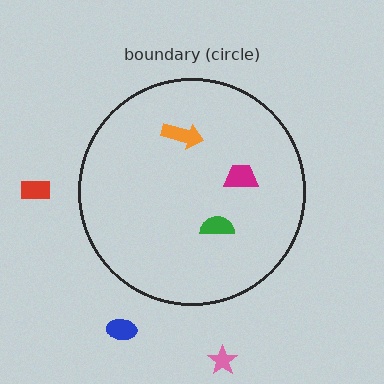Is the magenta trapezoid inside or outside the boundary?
Inside.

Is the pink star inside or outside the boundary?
Outside.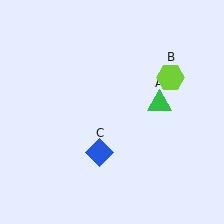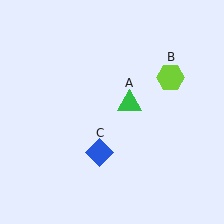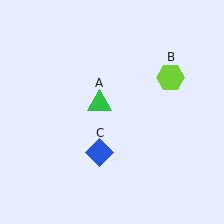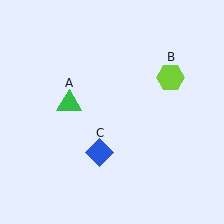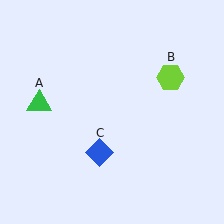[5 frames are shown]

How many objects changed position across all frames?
1 object changed position: green triangle (object A).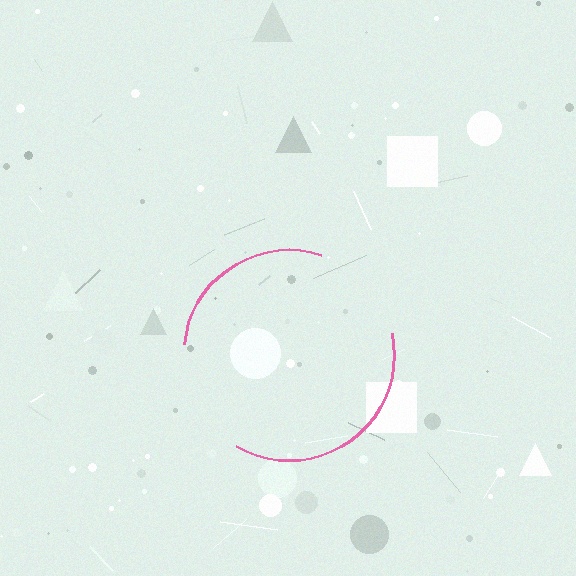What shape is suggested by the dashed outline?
The dashed outline suggests a circle.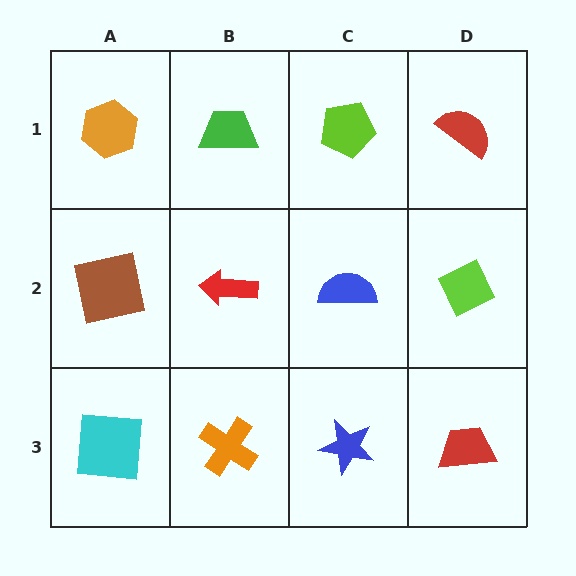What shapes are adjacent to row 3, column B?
A red arrow (row 2, column B), a cyan square (row 3, column A), a blue star (row 3, column C).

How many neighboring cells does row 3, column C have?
3.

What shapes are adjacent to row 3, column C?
A blue semicircle (row 2, column C), an orange cross (row 3, column B), a red trapezoid (row 3, column D).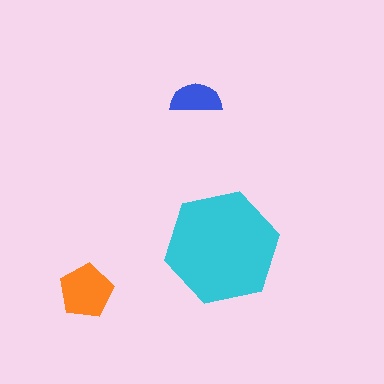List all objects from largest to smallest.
The cyan hexagon, the orange pentagon, the blue semicircle.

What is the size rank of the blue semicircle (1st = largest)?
3rd.